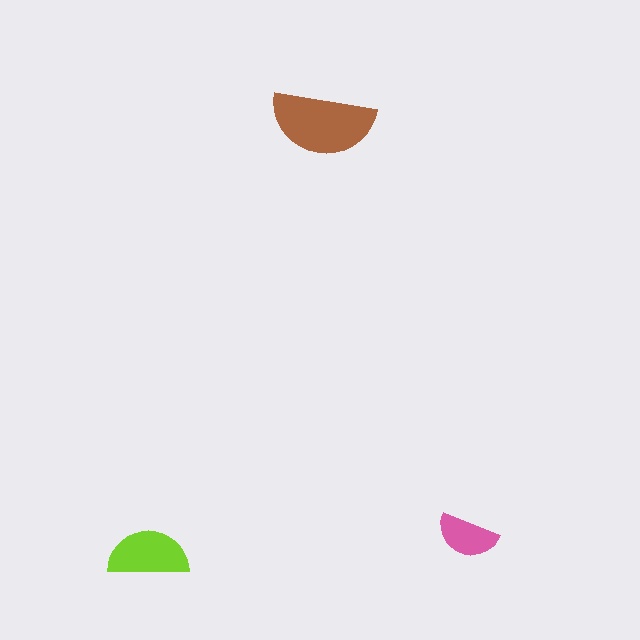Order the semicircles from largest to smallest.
the brown one, the lime one, the pink one.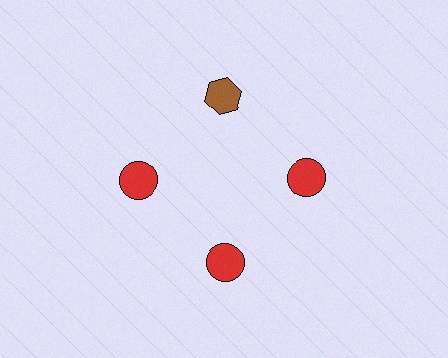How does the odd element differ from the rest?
It differs in both color (brown instead of red) and shape (hexagon instead of circle).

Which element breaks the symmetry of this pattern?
The brown hexagon at roughly the 12 o'clock position breaks the symmetry. All other shapes are red circles.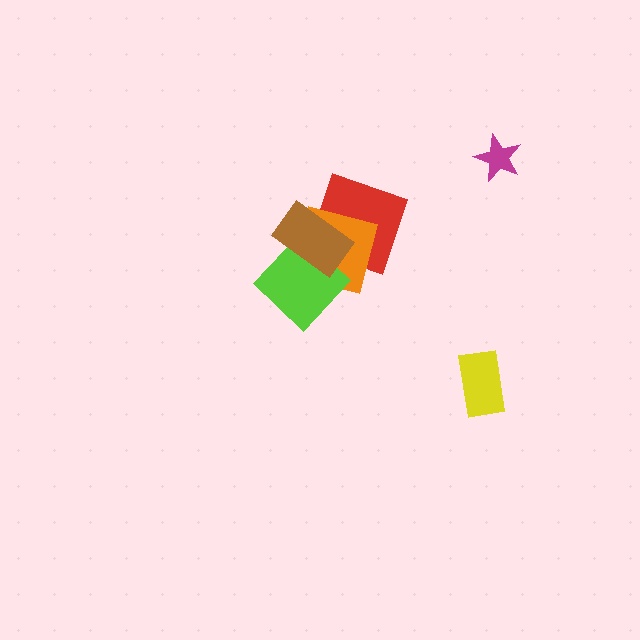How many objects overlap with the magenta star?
0 objects overlap with the magenta star.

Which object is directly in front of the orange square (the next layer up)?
The lime diamond is directly in front of the orange square.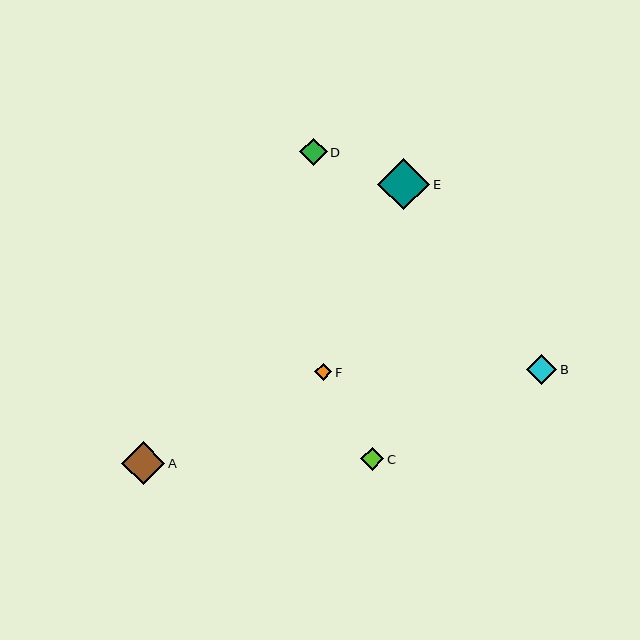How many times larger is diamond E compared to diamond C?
Diamond E is approximately 2.2 times the size of diamond C.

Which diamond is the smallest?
Diamond F is the smallest with a size of approximately 17 pixels.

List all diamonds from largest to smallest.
From largest to smallest: E, A, B, D, C, F.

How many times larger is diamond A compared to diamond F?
Diamond A is approximately 2.5 times the size of diamond F.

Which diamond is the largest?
Diamond E is the largest with a size of approximately 52 pixels.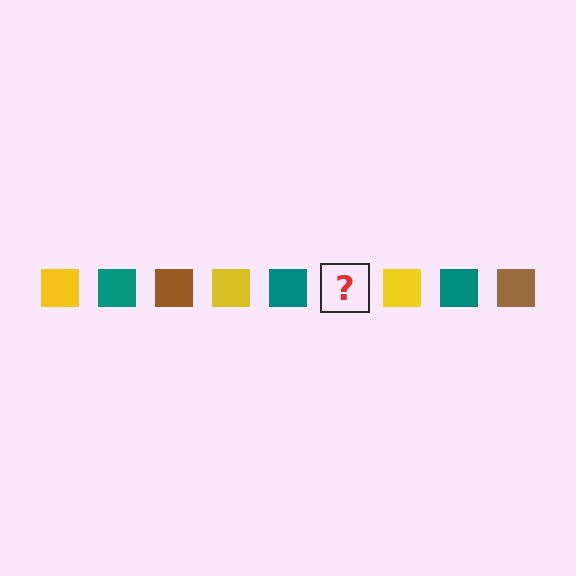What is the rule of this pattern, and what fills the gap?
The rule is that the pattern cycles through yellow, teal, brown squares. The gap should be filled with a brown square.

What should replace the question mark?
The question mark should be replaced with a brown square.